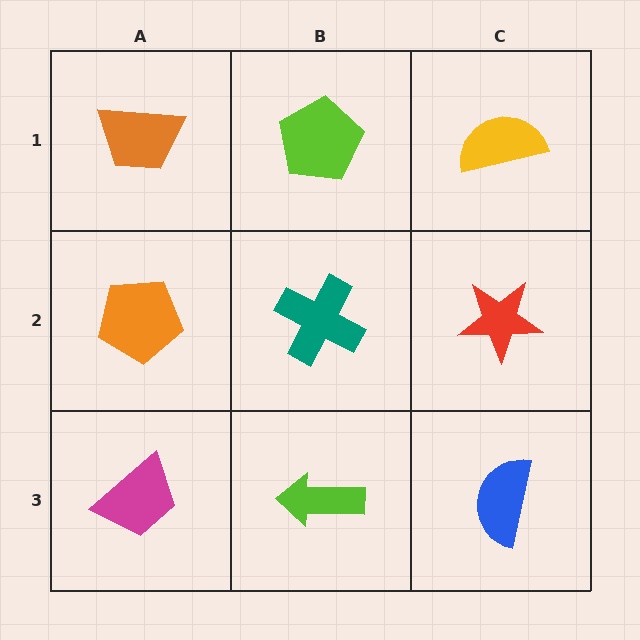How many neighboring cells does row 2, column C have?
3.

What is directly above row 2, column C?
A yellow semicircle.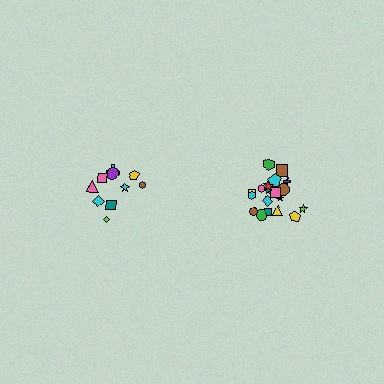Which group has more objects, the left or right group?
The right group.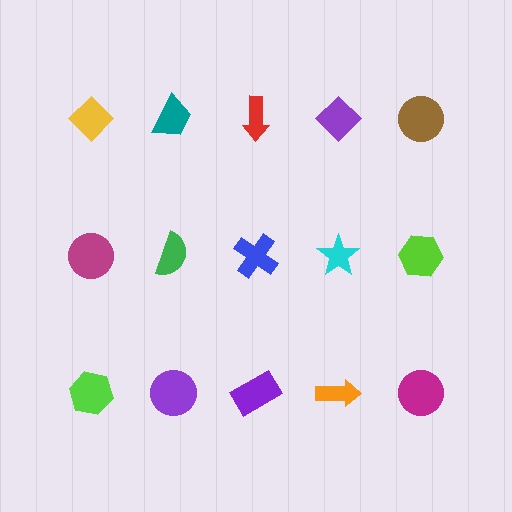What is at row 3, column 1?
A lime hexagon.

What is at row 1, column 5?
A brown circle.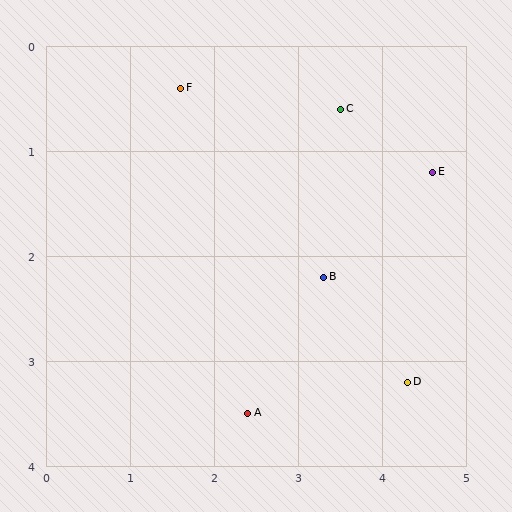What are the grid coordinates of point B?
Point B is at approximately (3.3, 2.2).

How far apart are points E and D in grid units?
Points E and D are about 2.0 grid units apart.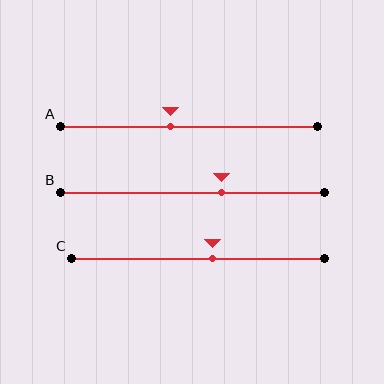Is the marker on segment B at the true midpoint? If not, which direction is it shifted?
No, the marker on segment B is shifted to the right by about 11% of the segment length.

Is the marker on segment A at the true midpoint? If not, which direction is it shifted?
No, the marker on segment A is shifted to the left by about 7% of the segment length.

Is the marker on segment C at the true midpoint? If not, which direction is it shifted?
No, the marker on segment C is shifted to the right by about 6% of the segment length.